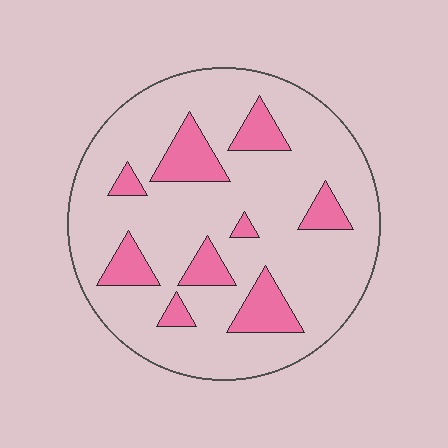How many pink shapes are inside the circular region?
9.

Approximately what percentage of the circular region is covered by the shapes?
Approximately 20%.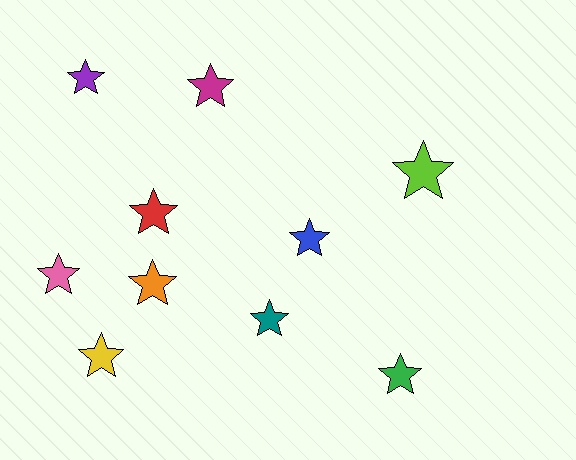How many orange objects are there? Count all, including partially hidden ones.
There is 1 orange object.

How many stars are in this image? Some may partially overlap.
There are 10 stars.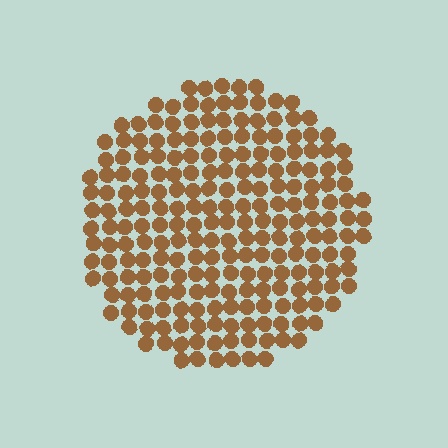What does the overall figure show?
The overall figure shows a circle.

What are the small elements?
The small elements are circles.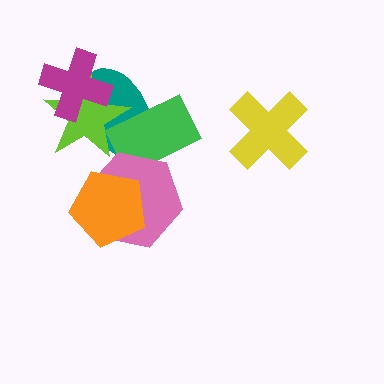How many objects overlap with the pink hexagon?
2 objects overlap with the pink hexagon.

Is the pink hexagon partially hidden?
Yes, it is partially covered by another shape.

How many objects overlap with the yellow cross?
0 objects overlap with the yellow cross.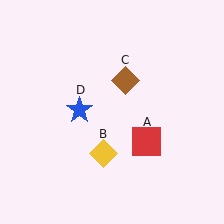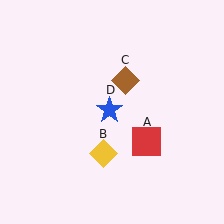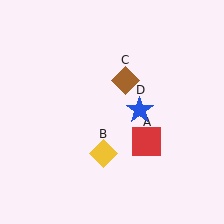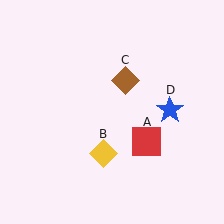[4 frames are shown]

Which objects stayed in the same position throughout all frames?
Red square (object A) and yellow diamond (object B) and brown diamond (object C) remained stationary.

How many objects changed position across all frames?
1 object changed position: blue star (object D).